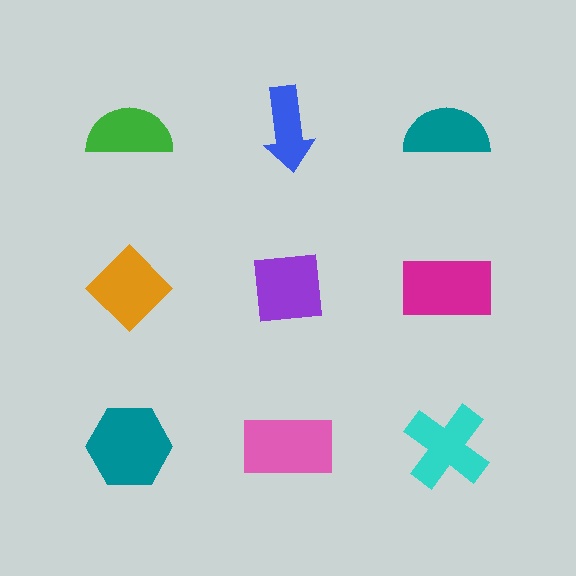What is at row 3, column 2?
A pink rectangle.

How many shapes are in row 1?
3 shapes.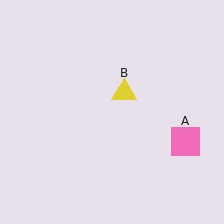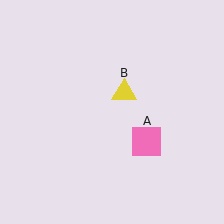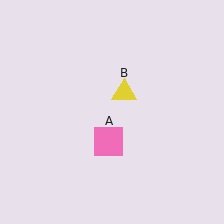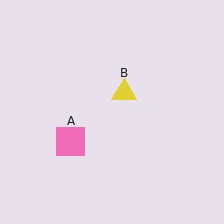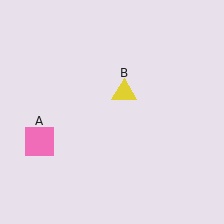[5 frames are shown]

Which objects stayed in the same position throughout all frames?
Yellow triangle (object B) remained stationary.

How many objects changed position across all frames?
1 object changed position: pink square (object A).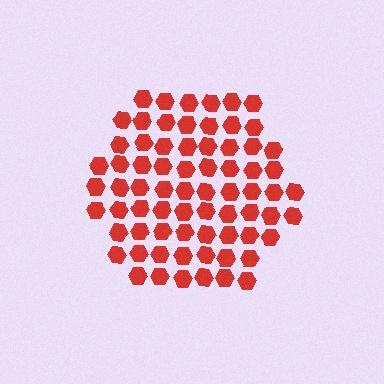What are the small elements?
The small elements are hexagons.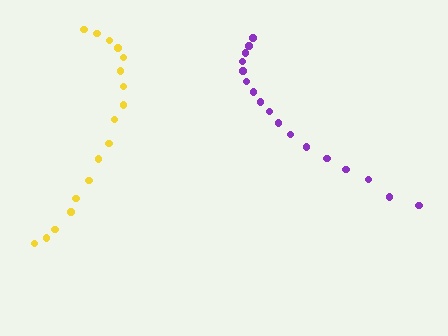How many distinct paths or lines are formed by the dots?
There are 2 distinct paths.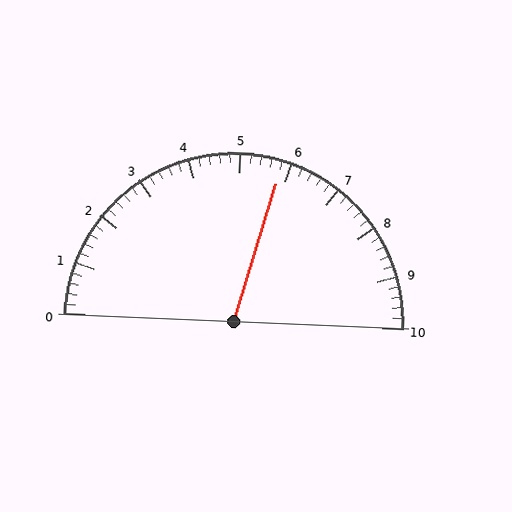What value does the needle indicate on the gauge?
The needle indicates approximately 5.8.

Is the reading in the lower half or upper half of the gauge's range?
The reading is in the upper half of the range (0 to 10).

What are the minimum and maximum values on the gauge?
The gauge ranges from 0 to 10.